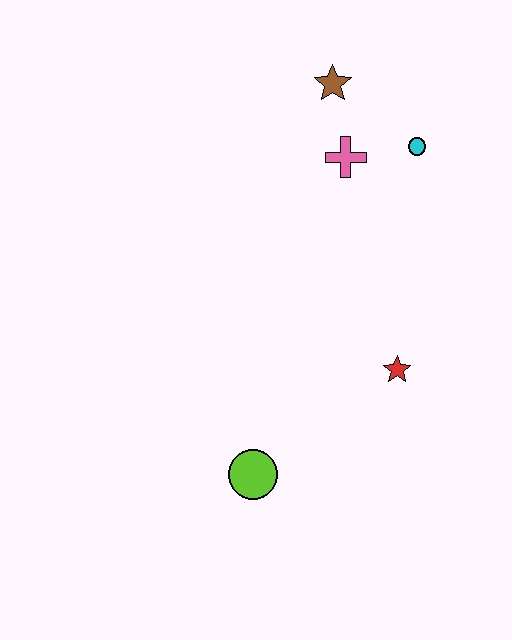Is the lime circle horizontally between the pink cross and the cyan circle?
No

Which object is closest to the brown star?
The pink cross is closest to the brown star.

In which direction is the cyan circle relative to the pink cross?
The cyan circle is to the right of the pink cross.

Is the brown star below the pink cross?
No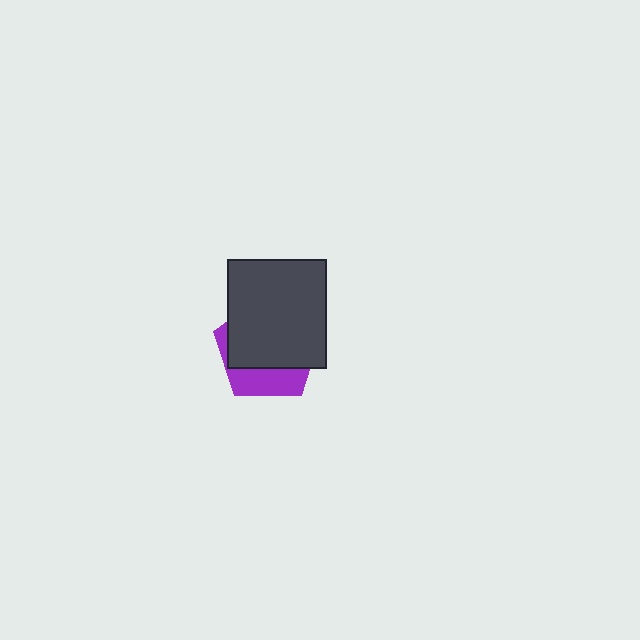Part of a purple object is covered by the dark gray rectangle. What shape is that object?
It is a pentagon.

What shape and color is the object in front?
The object in front is a dark gray rectangle.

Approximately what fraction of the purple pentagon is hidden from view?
Roughly 70% of the purple pentagon is hidden behind the dark gray rectangle.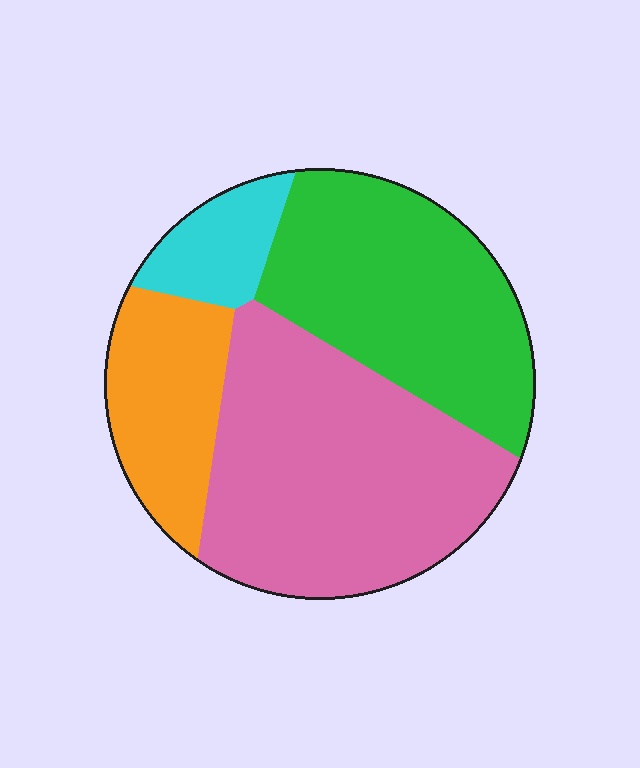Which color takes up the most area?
Pink, at roughly 40%.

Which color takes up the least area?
Cyan, at roughly 10%.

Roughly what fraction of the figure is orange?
Orange covers around 15% of the figure.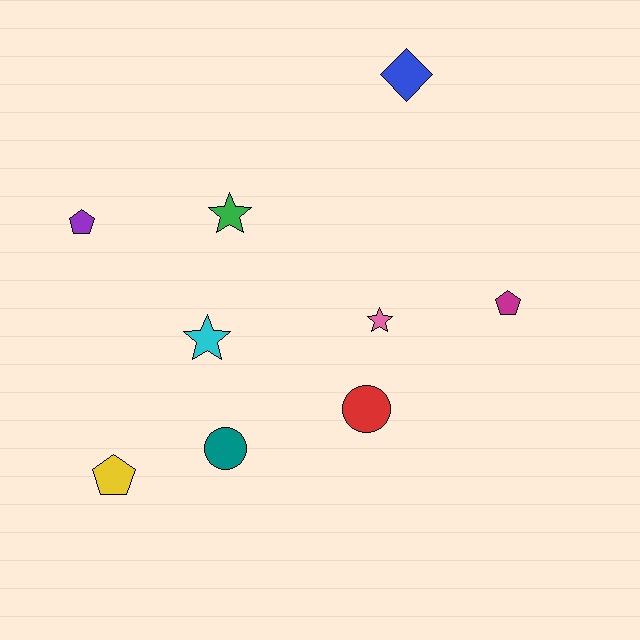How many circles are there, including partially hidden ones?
There are 2 circles.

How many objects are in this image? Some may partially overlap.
There are 9 objects.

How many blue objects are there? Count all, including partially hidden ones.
There is 1 blue object.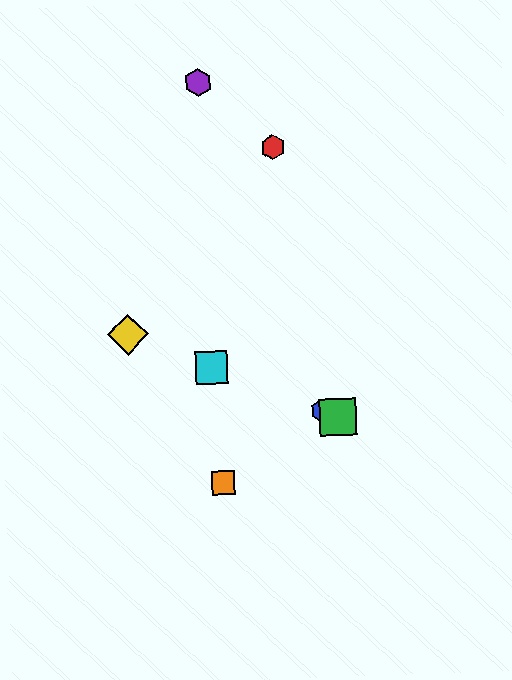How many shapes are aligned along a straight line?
4 shapes (the blue hexagon, the green square, the yellow diamond, the cyan square) are aligned along a straight line.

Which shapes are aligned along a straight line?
The blue hexagon, the green square, the yellow diamond, the cyan square are aligned along a straight line.